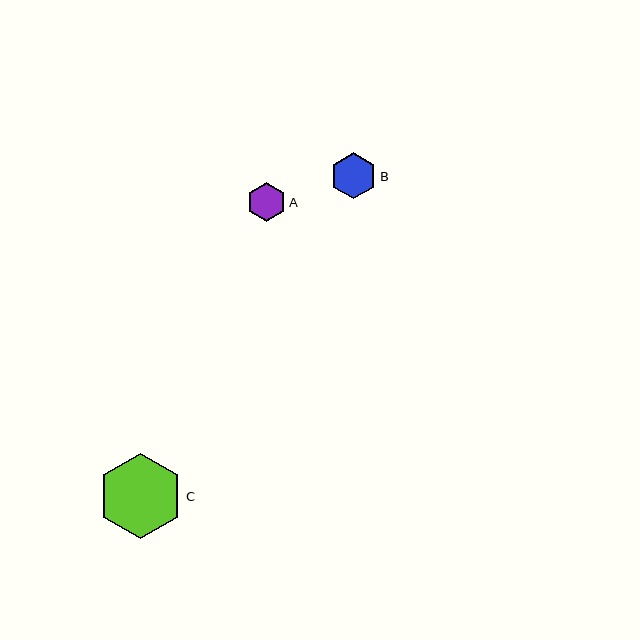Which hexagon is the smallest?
Hexagon A is the smallest with a size of approximately 39 pixels.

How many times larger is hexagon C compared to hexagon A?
Hexagon C is approximately 2.2 times the size of hexagon A.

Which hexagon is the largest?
Hexagon C is the largest with a size of approximately 85 pixels.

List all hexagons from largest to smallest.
From largest to smallest: C, B, A.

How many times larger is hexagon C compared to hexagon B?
Hexagon C is approximately 1.9 times the size of hexagon B.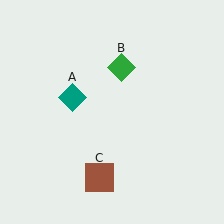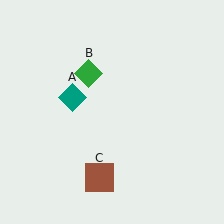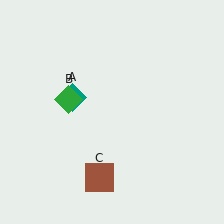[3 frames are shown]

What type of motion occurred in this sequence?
The green diamond (object B) rotated counterclockwise around the center of the scene.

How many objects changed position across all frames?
1 object changed position: green diamond (object B).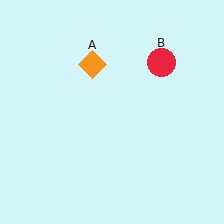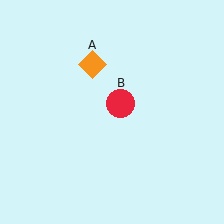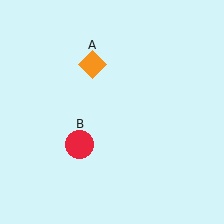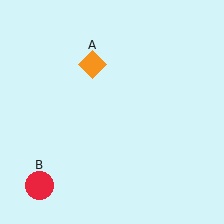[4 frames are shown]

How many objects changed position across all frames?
1 object changed position: red circle (object B).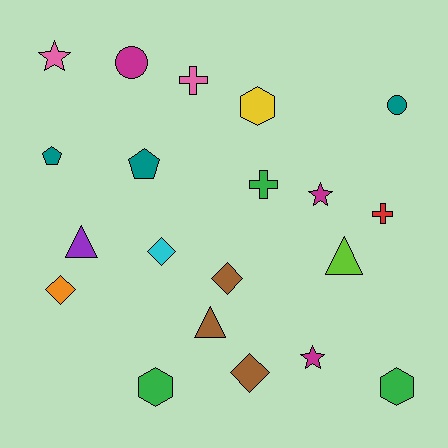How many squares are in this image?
There are no squares.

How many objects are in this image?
There are 20 objects.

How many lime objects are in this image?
There is 1 lime object.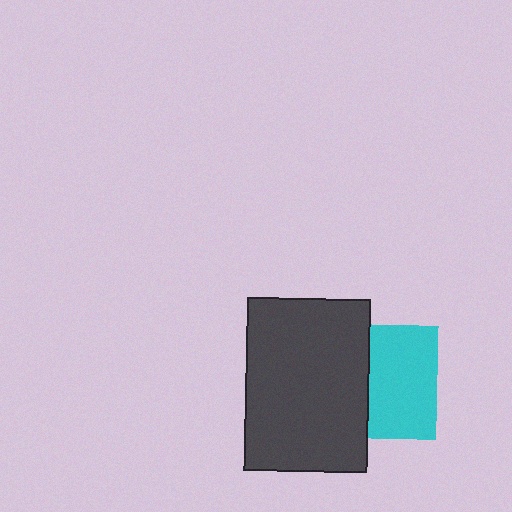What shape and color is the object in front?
The object in front is a dark gray rectangle.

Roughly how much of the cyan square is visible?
About half of it is visible (roughly 61%).